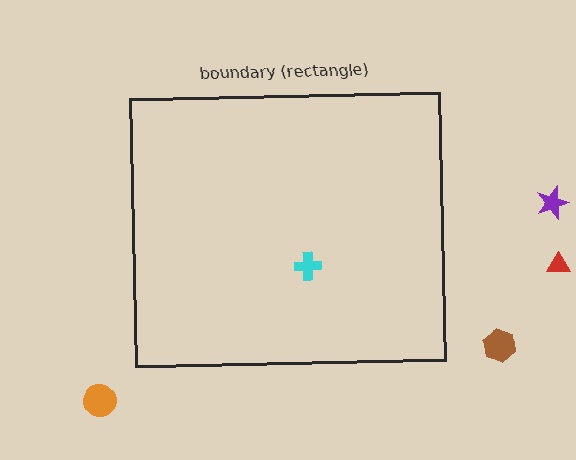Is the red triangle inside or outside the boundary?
Outside.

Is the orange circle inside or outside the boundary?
Outside.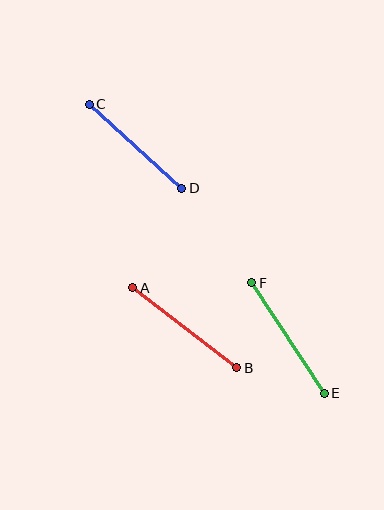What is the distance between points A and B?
The distance is approximately 131 pixels.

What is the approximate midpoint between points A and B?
The midpoint is at approximately (185, 328) pixels.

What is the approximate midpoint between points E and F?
The midpoint is at approximately (288, 338) pixels.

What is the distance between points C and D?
The distance is approximately 125 pixels.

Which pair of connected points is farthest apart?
Points E and F are farthest apart.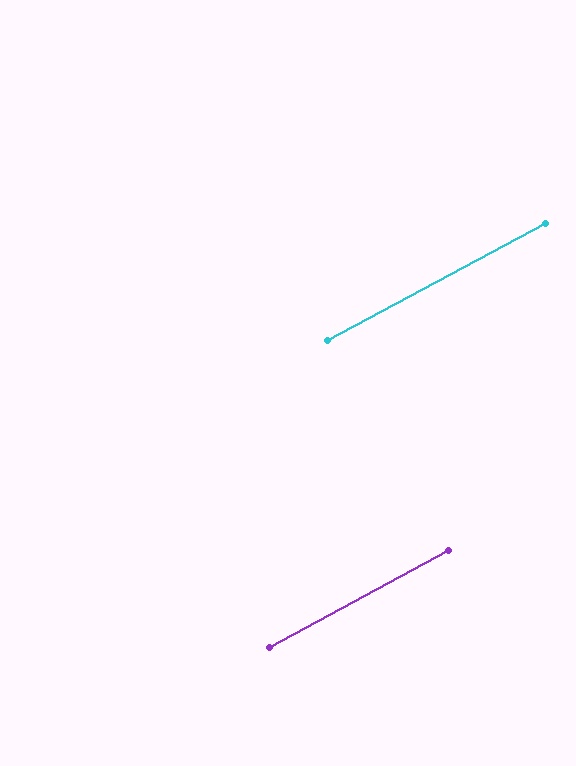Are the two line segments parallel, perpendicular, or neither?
Parallel — their directions differ by only 0.5°.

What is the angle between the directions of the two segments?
Approximately 0 degrees.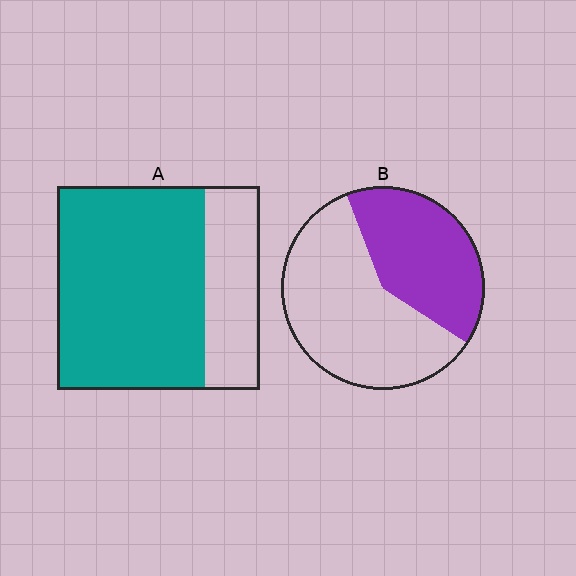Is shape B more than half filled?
No.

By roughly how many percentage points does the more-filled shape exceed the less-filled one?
By roughly 35 percentage points (A over B).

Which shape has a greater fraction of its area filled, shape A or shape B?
Shape A.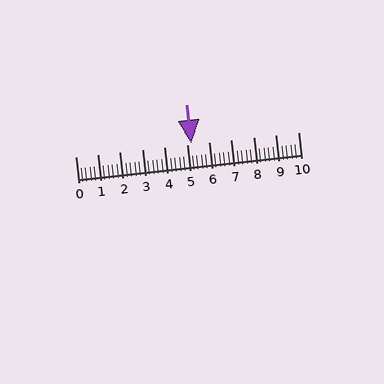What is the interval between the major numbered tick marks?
The major tick marks are spaced 1 units apart.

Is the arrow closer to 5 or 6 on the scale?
The arrow is closer to 5.